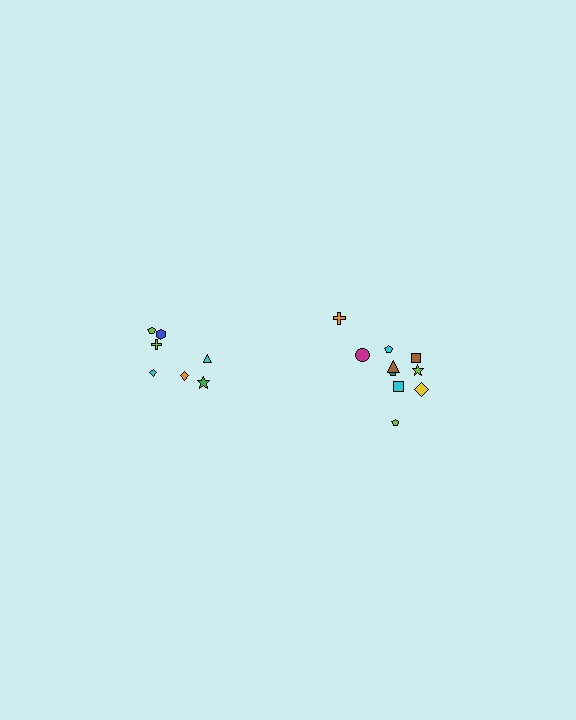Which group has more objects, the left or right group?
The right group.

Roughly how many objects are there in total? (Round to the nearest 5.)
Roughly 15 objects in total.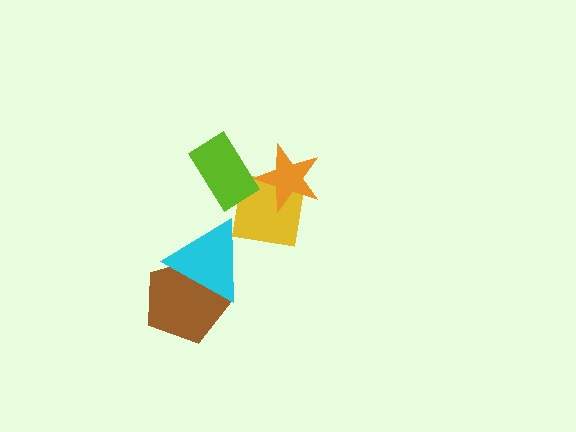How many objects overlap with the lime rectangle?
1 object overlaps with the lime rectangle.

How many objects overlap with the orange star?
1 object overlaps with the orange star.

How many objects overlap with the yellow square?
3 objects overlap with the yellow square.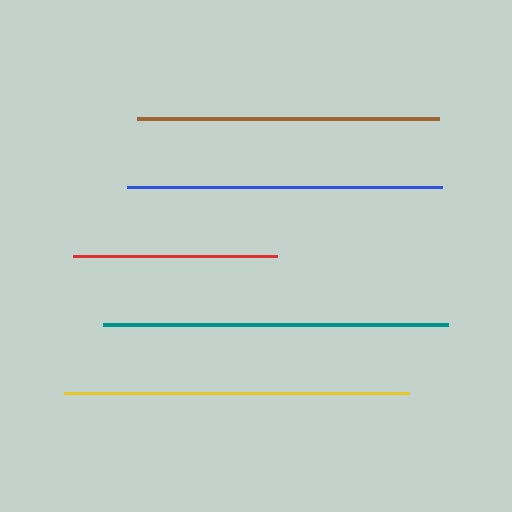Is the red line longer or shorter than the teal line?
The teal line is longer than the red line.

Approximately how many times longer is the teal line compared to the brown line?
The teal line is approximately 1.1 times the length of the brown line.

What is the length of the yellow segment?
The yellow segment is approximately 345 pixels long.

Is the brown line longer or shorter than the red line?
The brown line is longer than the red line.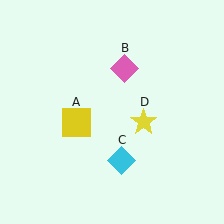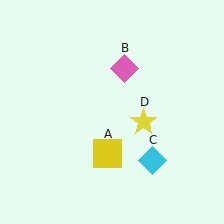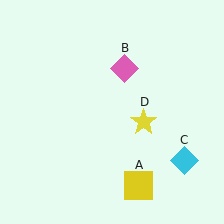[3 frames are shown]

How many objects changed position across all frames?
2 objects changed position: yellow square (object A), cyan diamond (object C).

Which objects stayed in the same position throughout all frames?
Pink diamond (object B) and yellow star (object D) remained stationary.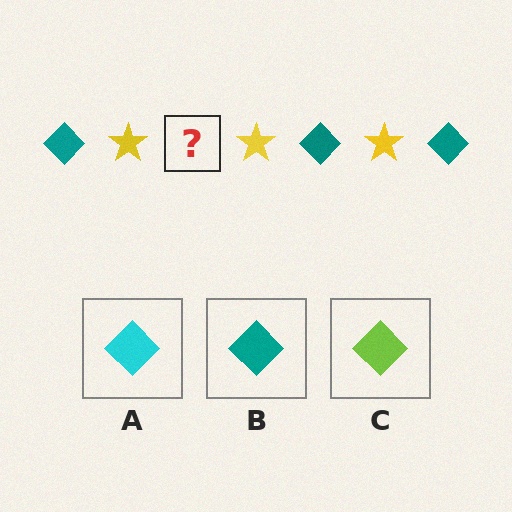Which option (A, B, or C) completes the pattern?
B.